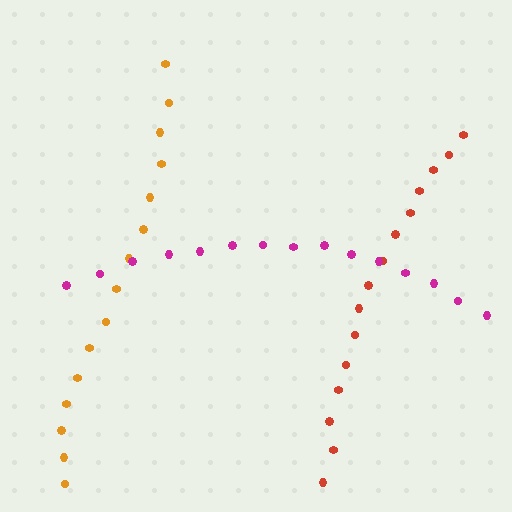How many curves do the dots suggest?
There are 3 distinct paths.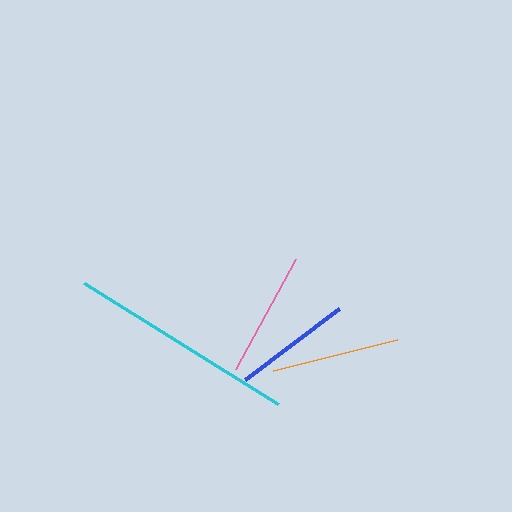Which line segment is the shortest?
The blue line is the shortest at approximately 118 pixels.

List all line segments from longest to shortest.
From longest to shortest: cyan, orange, pink, blue.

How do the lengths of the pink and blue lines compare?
The pink and blue lines are approximately the same length.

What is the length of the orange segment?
The orange segment is approximately 127 pixels long.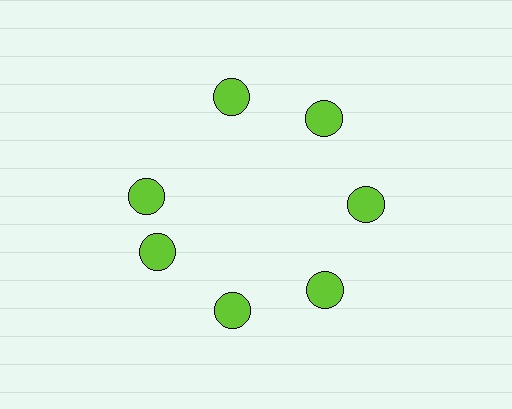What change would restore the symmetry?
The symmetry would be restored by rotating it back into even spacing with its neighbors so that all 7 circles sit at equal angles and equal distance from the center.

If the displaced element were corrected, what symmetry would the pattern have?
It would have 7-fold rotational symmetry — the pattern would map onto itself every 51 degrees.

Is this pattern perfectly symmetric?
No. The 7 lime circles are arranged in a ring, but one element near the 10 o'clock position is rotated out of alignment along the ring, breaking the 7-fold rotational symmetry.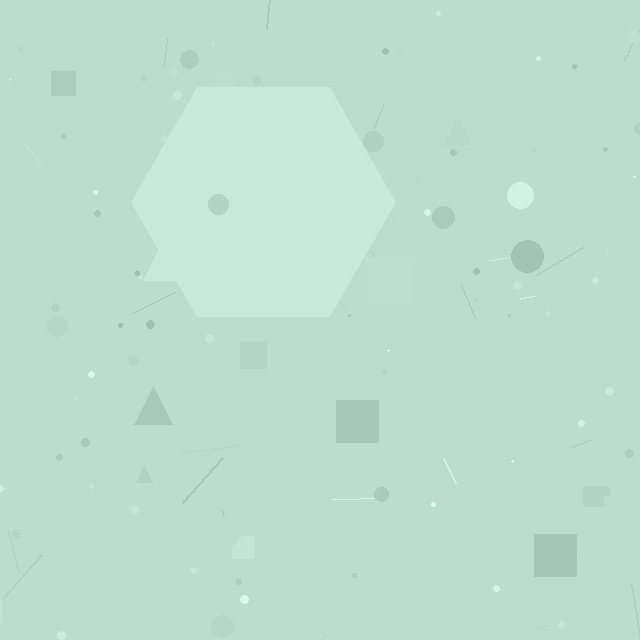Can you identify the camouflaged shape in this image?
The camouflaged shape is a hexagon.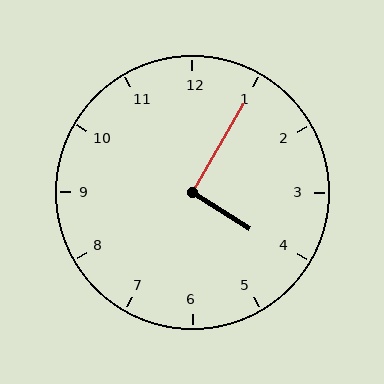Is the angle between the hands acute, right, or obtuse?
It is right.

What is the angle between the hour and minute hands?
Approximately 92 degrees.